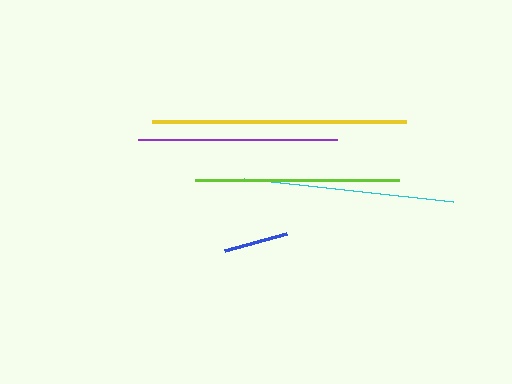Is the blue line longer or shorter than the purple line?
The purple line is longer than the blue line.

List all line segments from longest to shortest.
From longest to shortest: yellow, cyan, lime, purple, blue.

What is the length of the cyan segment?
The cyan segment is approximately 211 pixels long.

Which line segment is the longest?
The yellow line is the longest at approximately 254 pixels.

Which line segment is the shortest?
The blue line is the shortest at approximately 64 pixels.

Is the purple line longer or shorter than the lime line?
The lime line is longer than the purple line.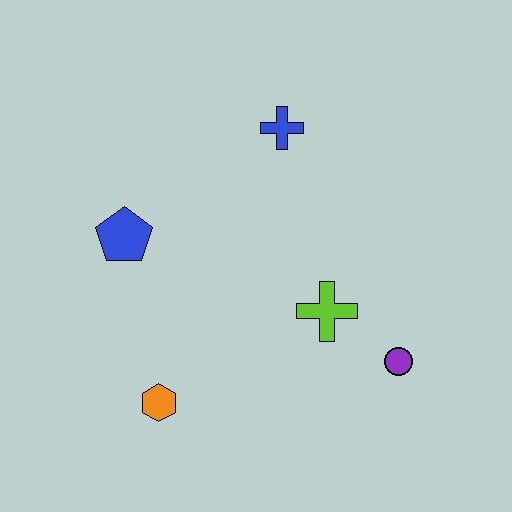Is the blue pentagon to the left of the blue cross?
Yes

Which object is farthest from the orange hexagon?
The blue cross is farthest from the orange hexagon.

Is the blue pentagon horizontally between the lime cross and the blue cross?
No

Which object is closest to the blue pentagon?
The orange hexagon is closest to the blue pentagon.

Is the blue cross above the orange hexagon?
Yes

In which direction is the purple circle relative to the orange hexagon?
The purple circle is to the right of the orange hexagon.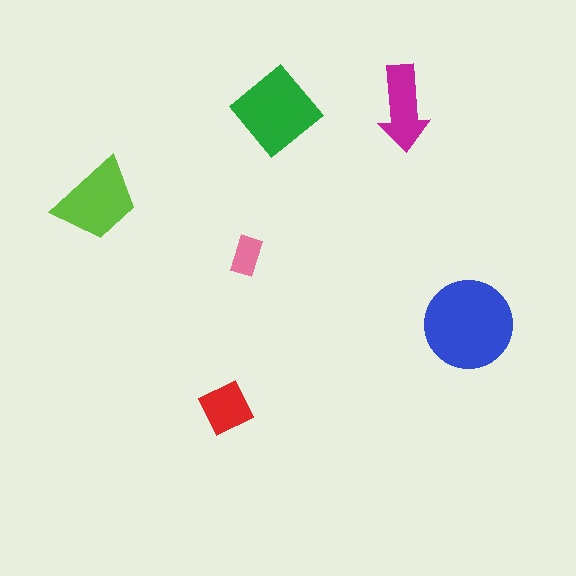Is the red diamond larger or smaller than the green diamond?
Smaller.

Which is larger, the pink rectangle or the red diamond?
The red diamond.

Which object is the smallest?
The pink rectangle.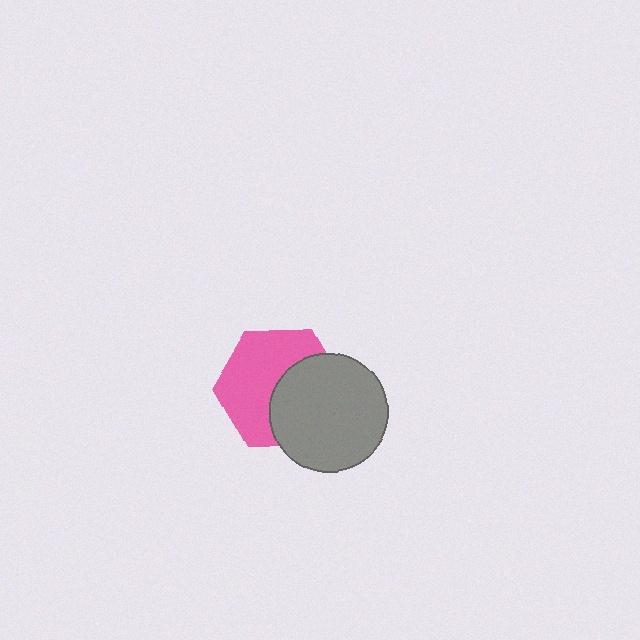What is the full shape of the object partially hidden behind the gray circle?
The partially hidden object is a pink hexagon.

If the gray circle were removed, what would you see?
You would see the complete pink hexagon.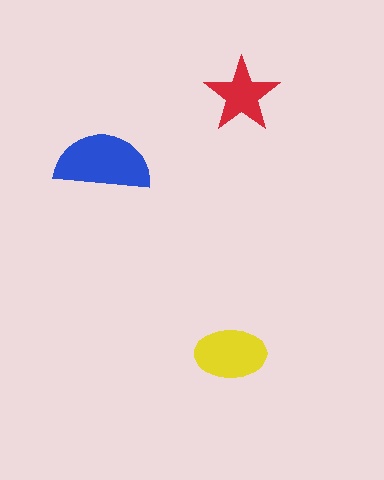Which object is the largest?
The blue semicircle.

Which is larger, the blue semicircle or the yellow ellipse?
The blue semicircle.